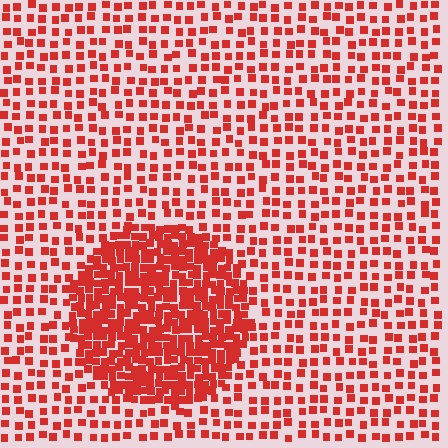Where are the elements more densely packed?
The elements are more densely packed inside the circle boundary.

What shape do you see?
I see a circle.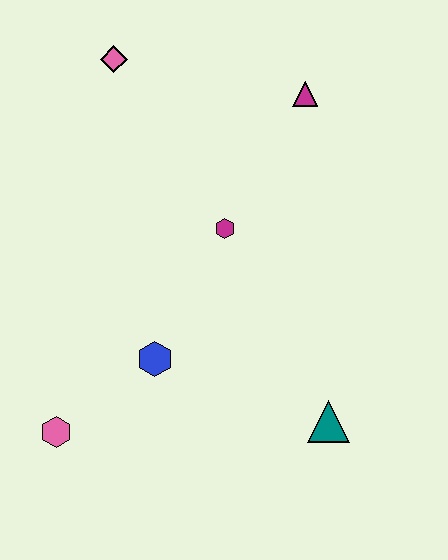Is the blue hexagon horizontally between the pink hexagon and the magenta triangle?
Yes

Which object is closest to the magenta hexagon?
The blue hexagon is closest to the magenta hexagon.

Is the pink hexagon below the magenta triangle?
Yes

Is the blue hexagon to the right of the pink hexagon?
Yes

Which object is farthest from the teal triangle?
The pink diamond is farthest from the teal triangle.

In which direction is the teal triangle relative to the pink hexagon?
The teal triangle is to the right of the pink hexagon.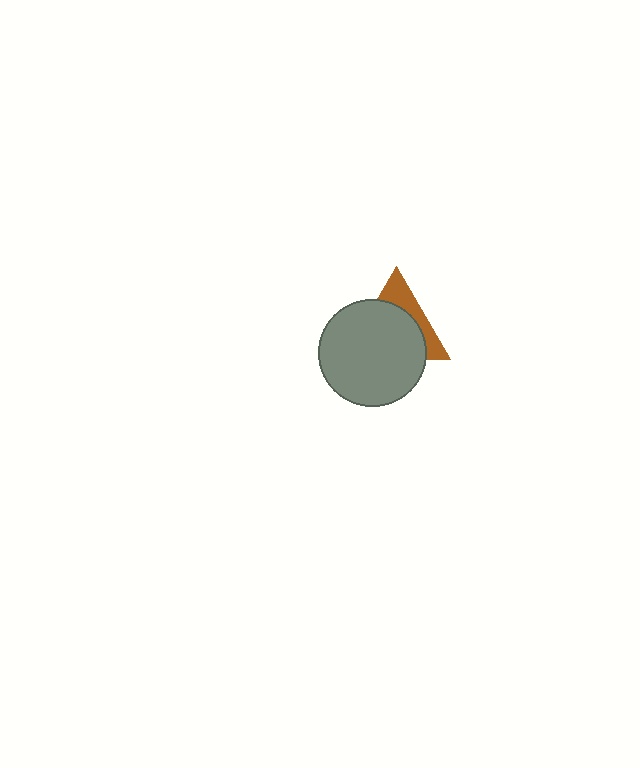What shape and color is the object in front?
The object in front is a gray circle.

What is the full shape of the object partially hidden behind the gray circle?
The partially hidden object is a brown triangle.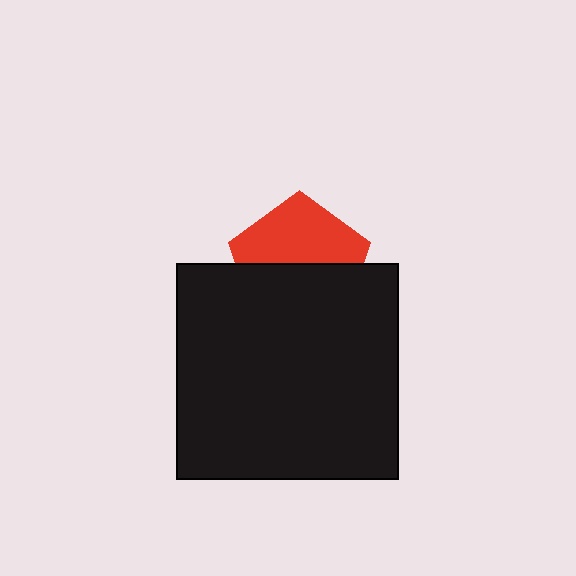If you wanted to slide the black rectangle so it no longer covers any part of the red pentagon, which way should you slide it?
Slide it down — that is the most direct way to separate the two shapes.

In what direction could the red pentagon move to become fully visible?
The red pentagon could move up. That would shift it out from behind the black rectangle entirely.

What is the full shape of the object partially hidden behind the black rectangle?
The partially hidden object is a red pentagon.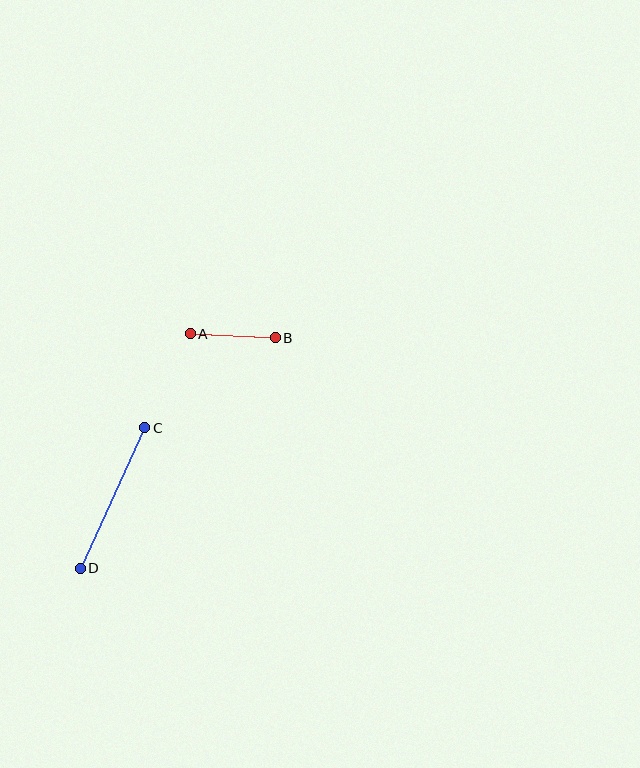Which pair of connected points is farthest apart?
Points C and D are farthest apart.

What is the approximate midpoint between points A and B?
The midpoint is at approximately (233, 336) pixels.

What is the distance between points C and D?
The distance is approximately 154 pixels.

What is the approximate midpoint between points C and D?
The midpoint is at approximately (112, 498) pixels.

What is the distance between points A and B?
The distance is approximately 85 pixels.